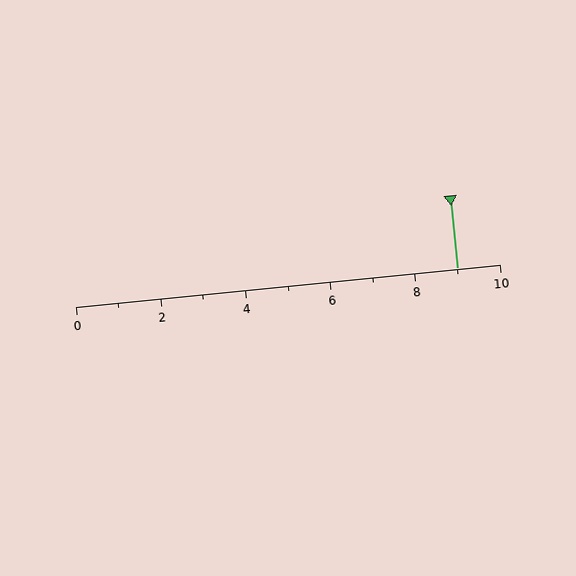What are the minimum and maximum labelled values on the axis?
The axis runs from 0 to 10.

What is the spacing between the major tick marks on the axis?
The major ticks are spaced 2 apart.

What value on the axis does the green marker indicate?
The marker indicates approximately 9.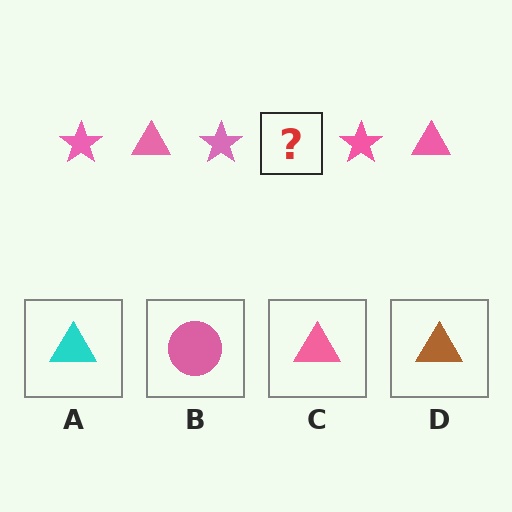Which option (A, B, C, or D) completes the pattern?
C.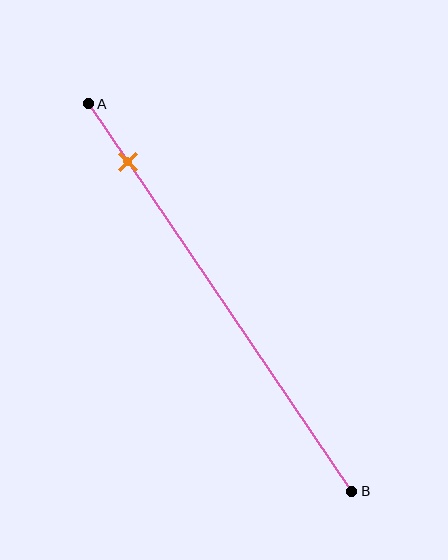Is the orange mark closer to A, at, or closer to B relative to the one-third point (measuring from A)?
The orange mark is closer to point A than the one-third point of segment AB.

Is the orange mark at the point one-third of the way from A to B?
No, the mark is at about 15% from A, not at the 33% one-third point.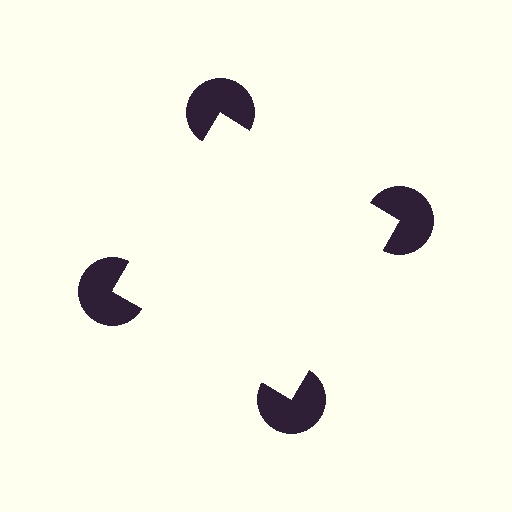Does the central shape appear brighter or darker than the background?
It typically appears slightly brighter than the background, even though no actual brightness change is drawn.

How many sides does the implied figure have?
4 sides.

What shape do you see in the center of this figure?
An illusory square — its edges are inferred from the aligned wedge cuts in the pac-man discs, not physically drawn.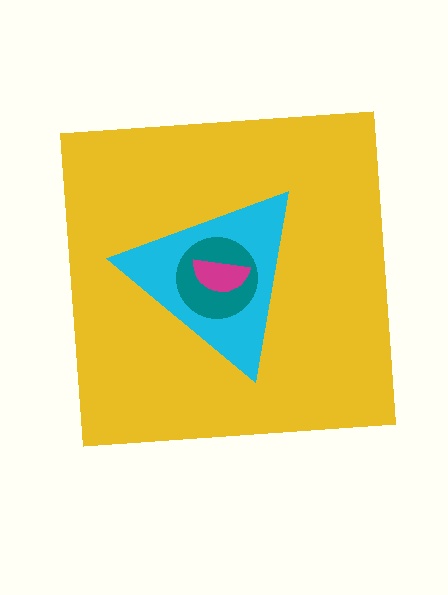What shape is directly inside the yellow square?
The cyan triangle.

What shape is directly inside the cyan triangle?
The teal circle.